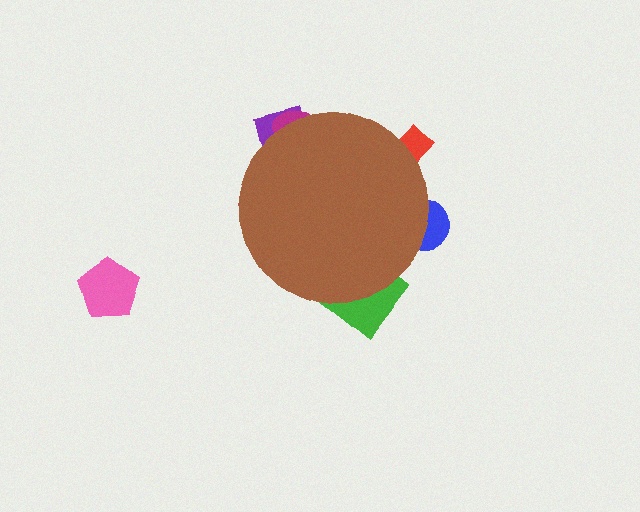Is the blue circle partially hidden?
Yes, the blue circle is partially hidden behind the brown circle.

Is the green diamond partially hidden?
Yes, the green diamond is partially hidden behind the brown circle.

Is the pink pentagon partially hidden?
No, the pink pentagon is fully visible.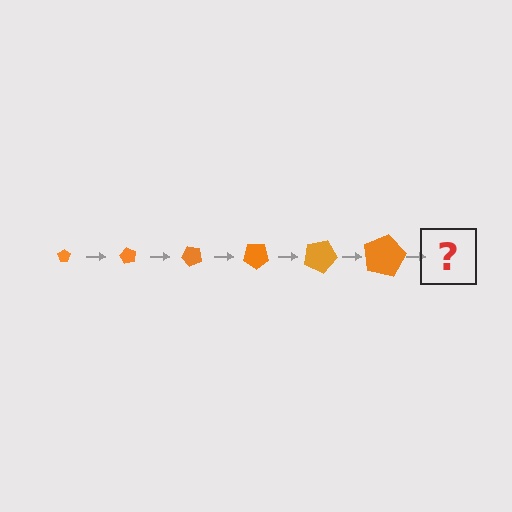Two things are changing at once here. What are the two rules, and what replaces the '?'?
The two rules are that the pentagon grows larger each step and it rotates 60 degrees each step. The '?' should be a pentagon, larger than the previous one and rotated 360 degrees from the start.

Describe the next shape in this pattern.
It should be a pentagon, larger than the previous one and rotated 360 degrees from the start.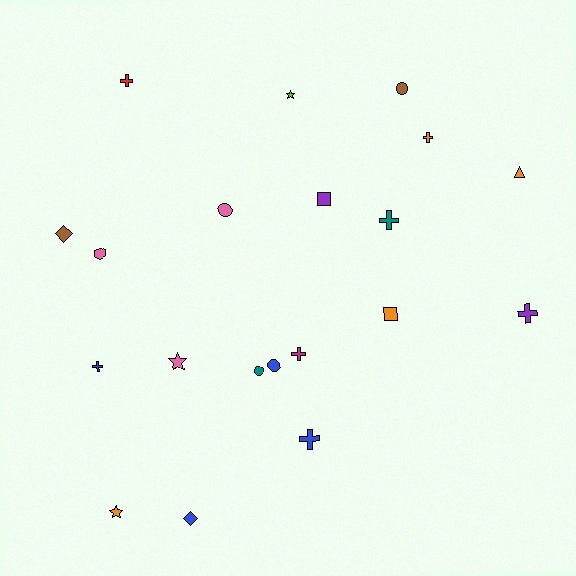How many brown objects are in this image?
There are 2 brown objects.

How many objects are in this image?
There are 20 objects.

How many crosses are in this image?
There are 7 crosses.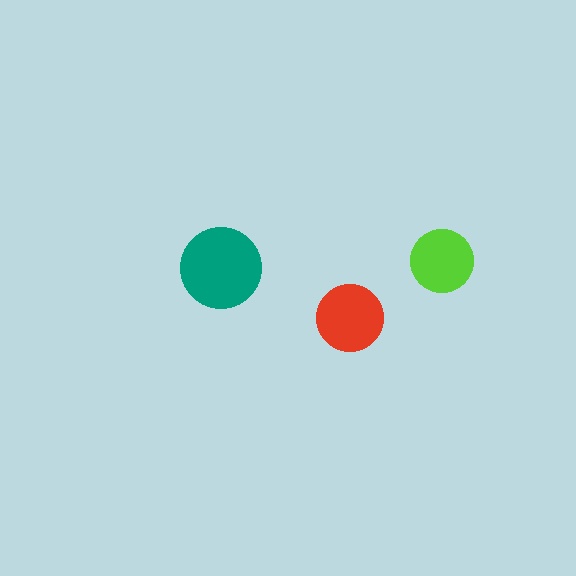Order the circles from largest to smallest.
the teal one, the red one, the lime one.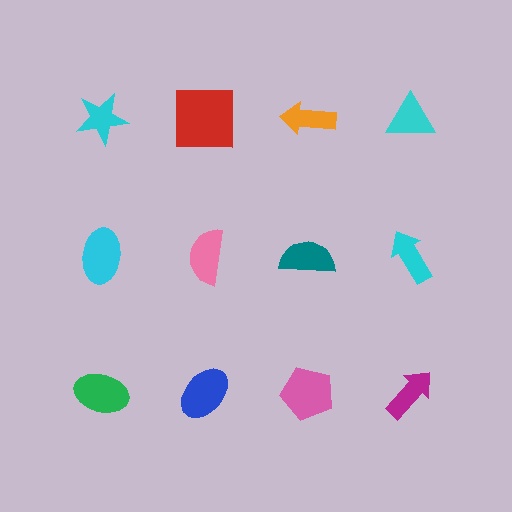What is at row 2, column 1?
A cyan ellipse.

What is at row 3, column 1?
A green ellipse.